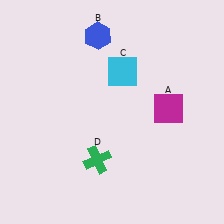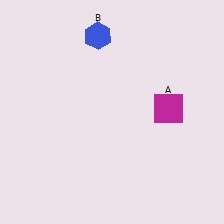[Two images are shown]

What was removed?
The cyan square (C), the green cross (D) were removed in Image 2.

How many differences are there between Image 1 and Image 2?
There are 2 differences between the two images.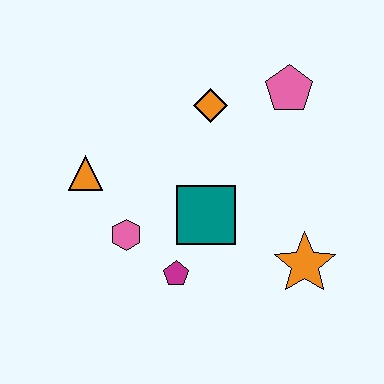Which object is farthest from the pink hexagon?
The pink pentagon is farthest from the pink hexagon.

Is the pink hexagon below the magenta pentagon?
No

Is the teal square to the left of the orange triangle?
No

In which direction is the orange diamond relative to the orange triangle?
The orange diamond is to the right of the orange triangle.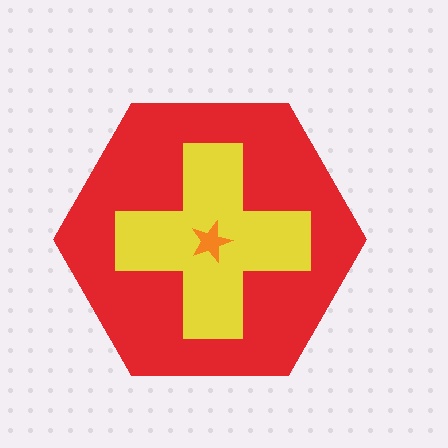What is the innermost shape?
The orange star.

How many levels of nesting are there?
3.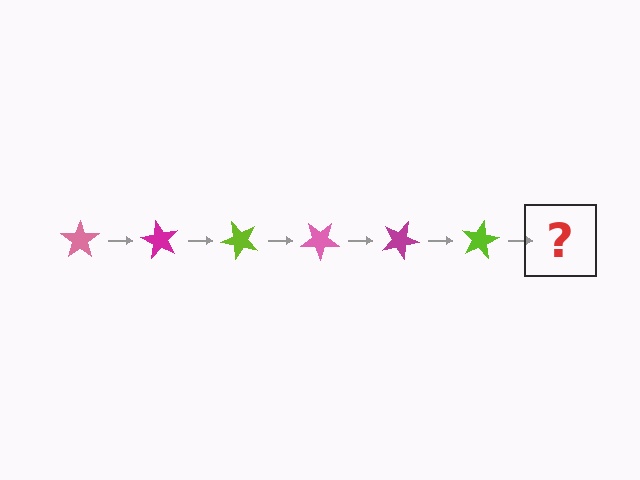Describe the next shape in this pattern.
It should be a pink star, rotated 360 degrees from the start.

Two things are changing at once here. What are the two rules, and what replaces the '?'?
The two rules are that it rotates 60 degrees each step and the color cycles through pink, magenta, and lime. The '?' should be a pink star, rotated 360 degrees from the start.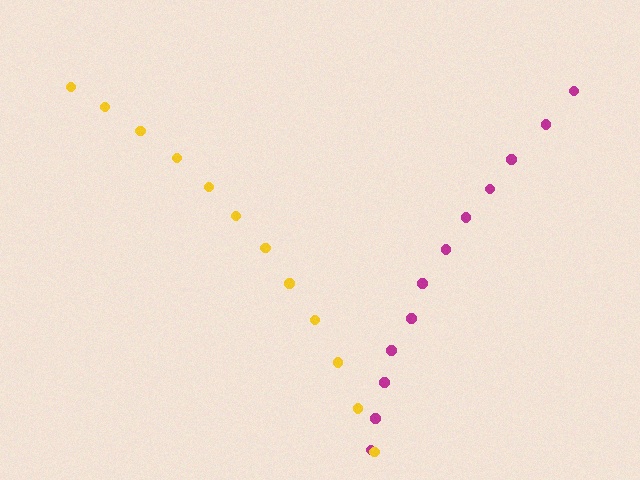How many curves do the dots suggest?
There are 2 distinct paths.